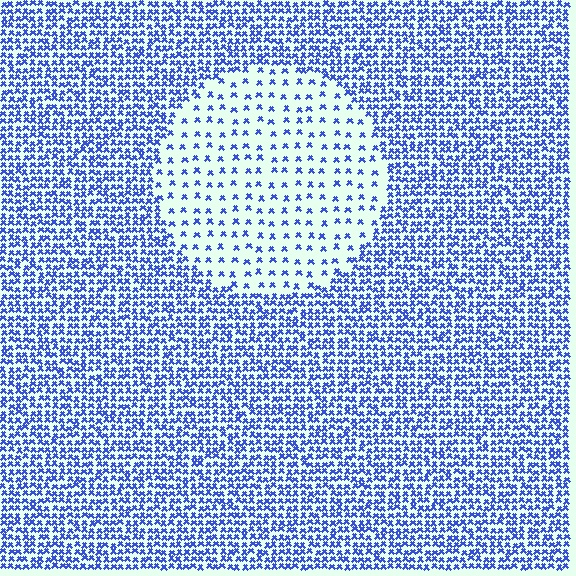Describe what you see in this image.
The image contains small blue elements arranged at two different densities. A circle-shaped region is visible where the elements are less densely packed than the surrounding area.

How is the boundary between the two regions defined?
The boundary is defined by a change in element density (approximately 3.0x ratio). All elements are the same color, size, and shape.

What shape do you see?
I see a circle.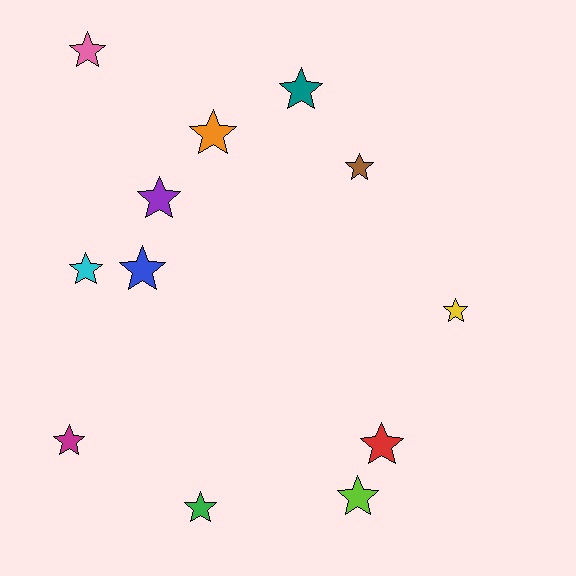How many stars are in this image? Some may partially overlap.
There are 12 stars.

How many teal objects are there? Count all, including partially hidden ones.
There is 1 teal object.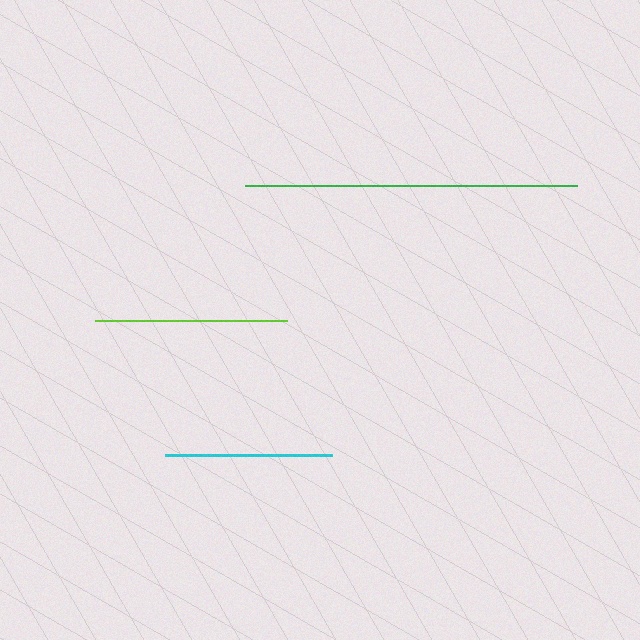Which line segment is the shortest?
The cyan line is the shortest at approximately 167 pixels.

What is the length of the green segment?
The green segment is approximately 331 pixels long.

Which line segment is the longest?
The green line is the longest at approximately 331 pixels.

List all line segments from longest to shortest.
From longest to shortest: green, lime, cyan.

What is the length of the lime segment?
The lime segment is approximately 192 pixels long.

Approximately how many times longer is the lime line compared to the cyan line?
The lime line is approximately 1.1 times the length of the cyan line.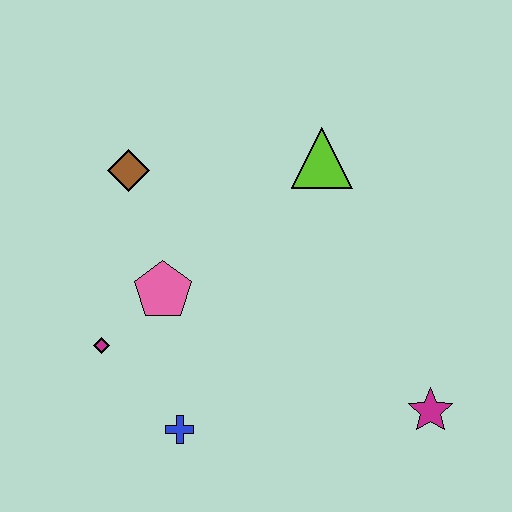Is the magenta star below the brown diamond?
Yes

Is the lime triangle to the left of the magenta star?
Yes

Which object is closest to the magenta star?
The blue cross is closest to the magenta star.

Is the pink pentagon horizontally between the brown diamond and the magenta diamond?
No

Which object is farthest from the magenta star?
The brown diamond is farthest from the magenta star.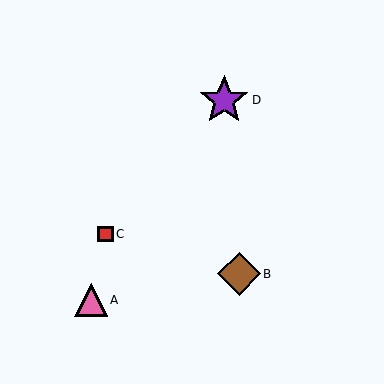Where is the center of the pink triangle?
The center of the pink triangle is at (91, 300).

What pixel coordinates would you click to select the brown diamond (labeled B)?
Click at (239, 274) to select the brown diamond B.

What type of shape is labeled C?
Shape C is a red square.